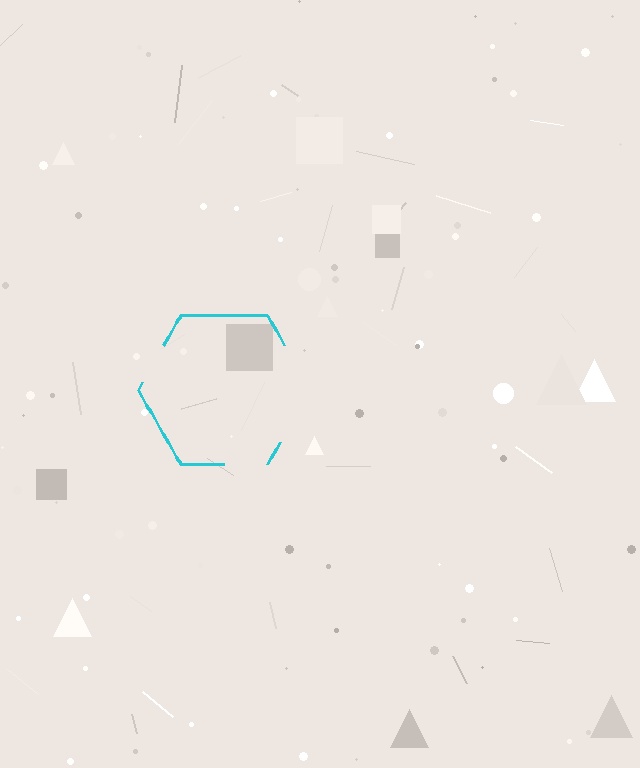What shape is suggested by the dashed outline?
The dashed outline suggests a hexagon.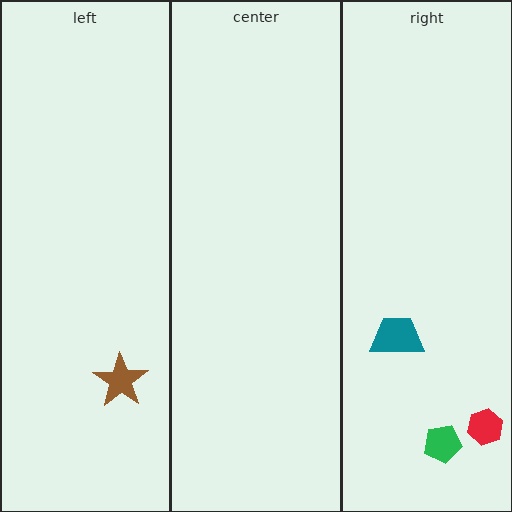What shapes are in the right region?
The teal trapezoid, the green pentagon, the red hexagon.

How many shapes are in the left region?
1.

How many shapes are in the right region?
3.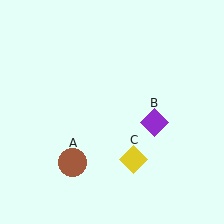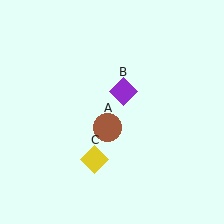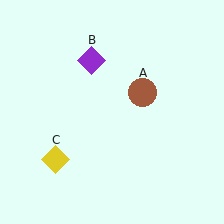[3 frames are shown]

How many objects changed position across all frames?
3 objects changed position: brown circle (object A), purple diamond (object B), yellow diamond (object C).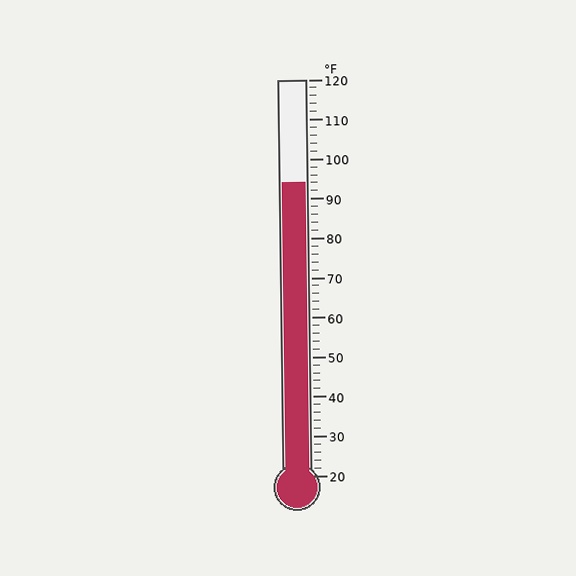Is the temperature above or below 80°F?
The temperature is above 80°F.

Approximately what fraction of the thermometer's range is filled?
The thermometer is filled to approximately 75% of its range.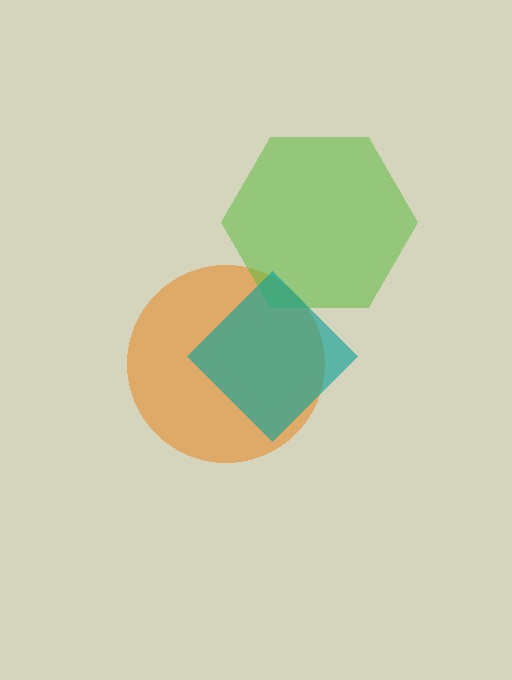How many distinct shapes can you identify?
There are 3 distinct shapes: an orange circle, a lime hexagon, a teal diamond.